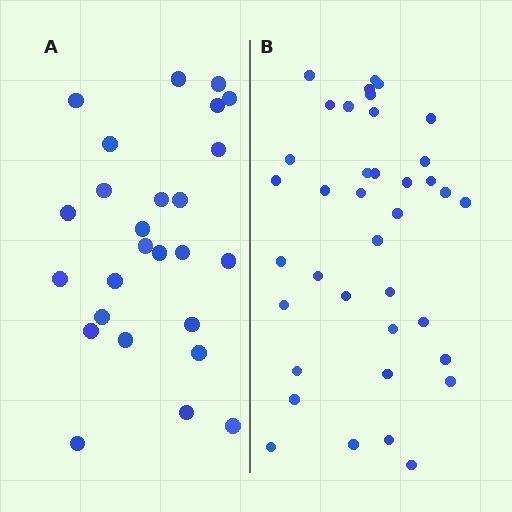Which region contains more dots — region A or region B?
Region B (the right region) has more dots.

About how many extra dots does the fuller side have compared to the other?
Region B has roughly 12 or so more dots than region A.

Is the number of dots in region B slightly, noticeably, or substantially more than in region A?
Region B has substantially more. The ratio is roughly 1.5 to 1.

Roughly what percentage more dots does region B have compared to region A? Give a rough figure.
About 45% more.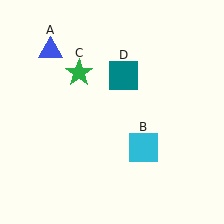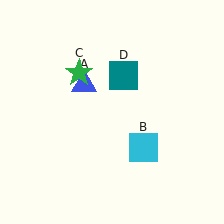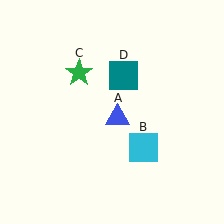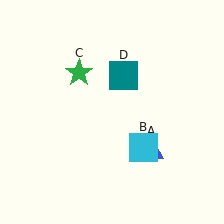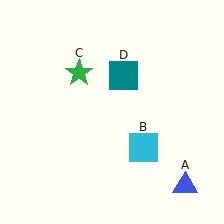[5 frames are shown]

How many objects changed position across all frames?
1 object changed position: blue triangle (object A).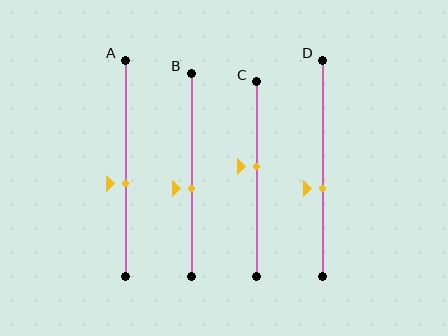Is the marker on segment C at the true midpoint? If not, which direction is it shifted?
No, the marker on segment C is shifted upward by about 6% of the segment length.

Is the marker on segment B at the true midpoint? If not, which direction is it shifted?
No, the marker on segment B is shifted downward by about 7% of the segment length.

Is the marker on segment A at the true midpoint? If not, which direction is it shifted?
No, the marker on segment A is shifted downward by about 7% of the segment length.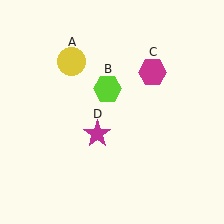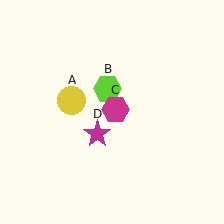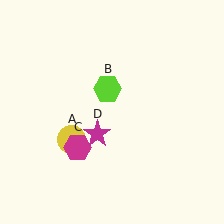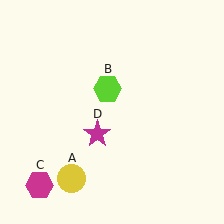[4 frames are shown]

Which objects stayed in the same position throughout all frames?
Lime hexagon (object B) and magenta star (object D) remained stationary.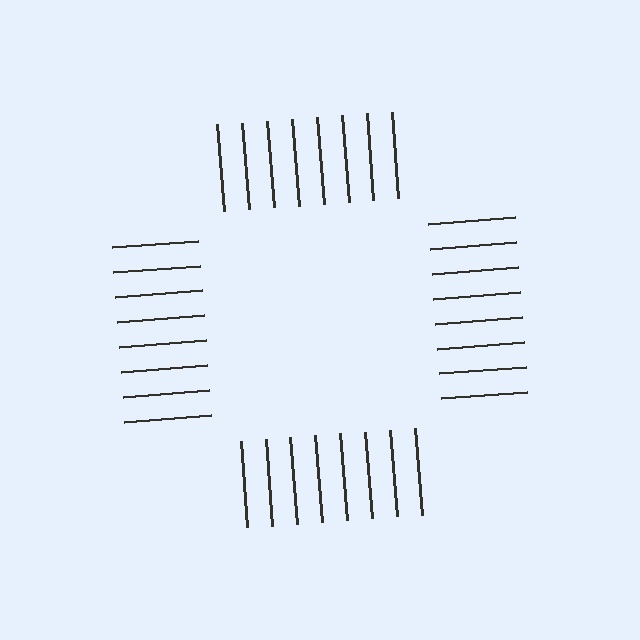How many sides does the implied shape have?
4 sides — the line-ends trace a square.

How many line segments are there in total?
32 — 8 along each of the 4 edges.